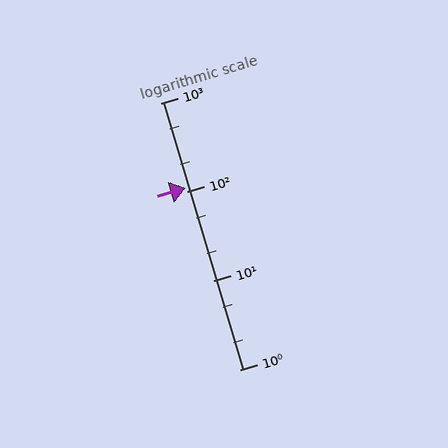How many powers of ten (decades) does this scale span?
The scale spans 3 decades, from 1 to 1000.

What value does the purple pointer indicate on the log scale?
The pointer indicates approximately 110.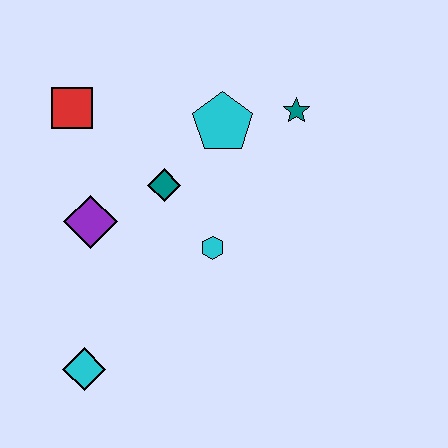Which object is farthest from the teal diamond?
The cyan diamond is farthest from the teal diamond.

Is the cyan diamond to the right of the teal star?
No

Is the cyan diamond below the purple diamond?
Yes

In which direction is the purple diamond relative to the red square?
The purple diamond is below the red square.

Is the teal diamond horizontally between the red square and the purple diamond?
No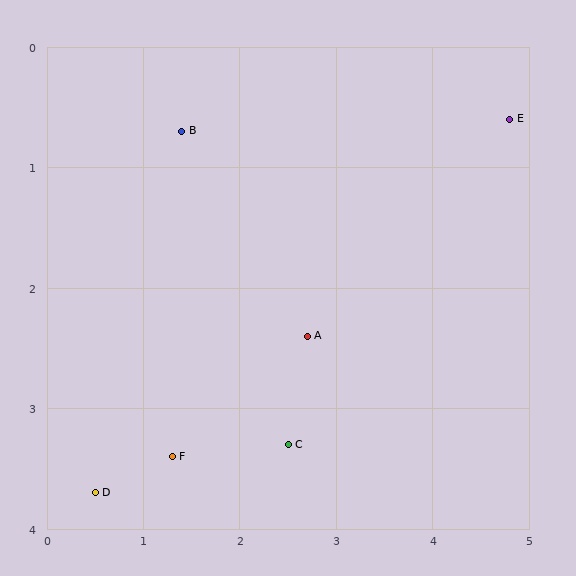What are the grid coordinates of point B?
Point B is at approximately (1.4, 0.7).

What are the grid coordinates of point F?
Point F is at approximately (1.3, 3.4).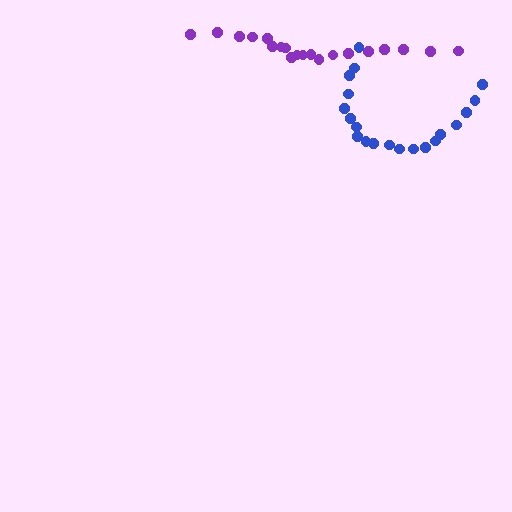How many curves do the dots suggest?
There are 2 distinct paths.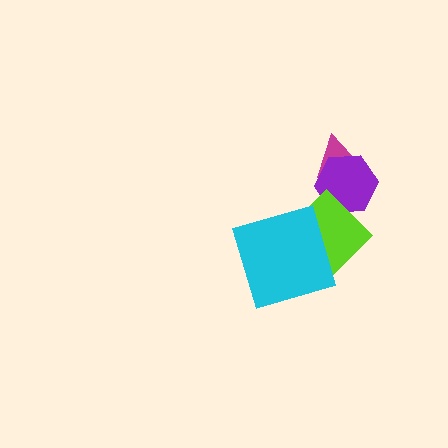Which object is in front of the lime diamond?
The cyan square is in front of the lime diamond.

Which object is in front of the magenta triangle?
The purple hexagon is in front of the magenta triangle.